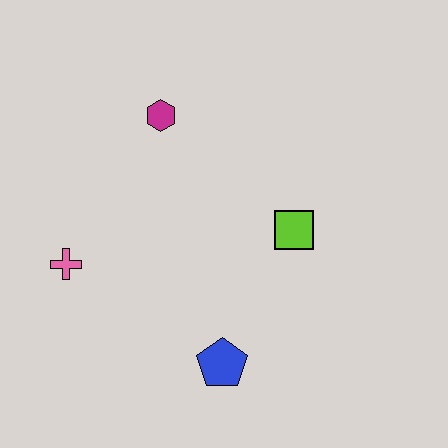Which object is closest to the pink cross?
The magenta hexagon is closest to the pink cross.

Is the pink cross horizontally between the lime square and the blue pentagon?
No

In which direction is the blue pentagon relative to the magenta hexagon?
The blue pentagon is below the magenta hexagon.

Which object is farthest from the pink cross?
The lime square is farthest from the pink cross.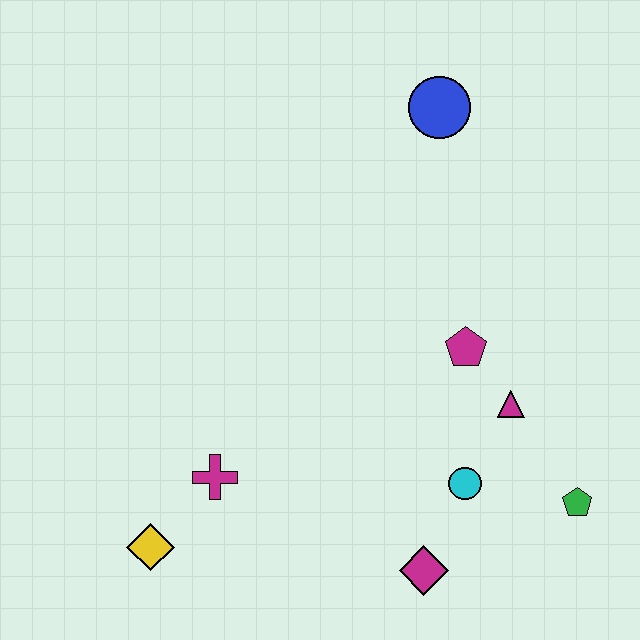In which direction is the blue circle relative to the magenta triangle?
The blue circle is above the magenta triangle.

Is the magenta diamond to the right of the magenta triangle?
No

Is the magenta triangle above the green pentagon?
Yes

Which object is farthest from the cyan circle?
The blue circle is farthest from the cyan circle.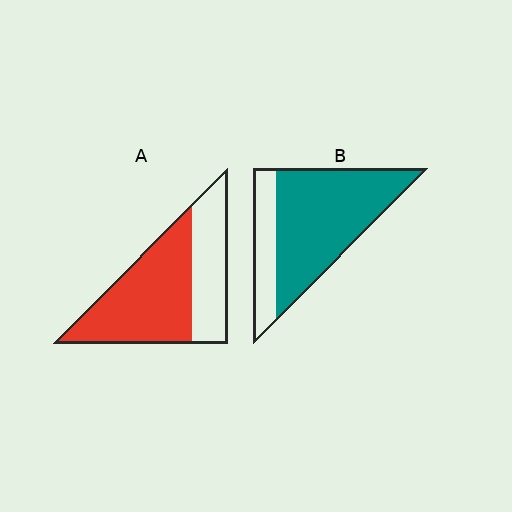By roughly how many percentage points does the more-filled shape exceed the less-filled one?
By roughly 10 percentage points (B over A).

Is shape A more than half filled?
Yes.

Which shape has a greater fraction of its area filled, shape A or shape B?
Shape B.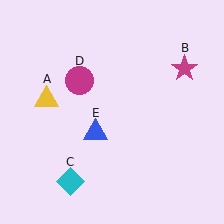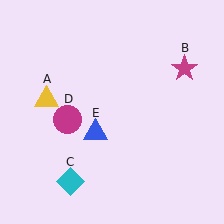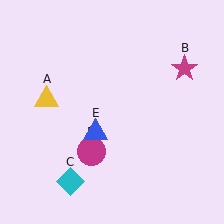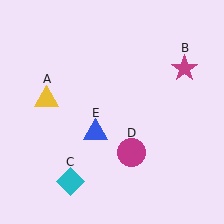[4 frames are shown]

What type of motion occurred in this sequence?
The magenta circle (object D) rotated counterclockwise around the center of the scene.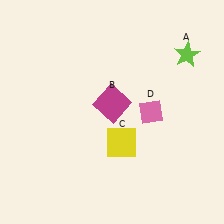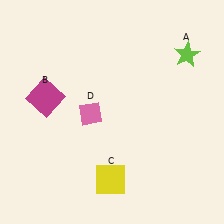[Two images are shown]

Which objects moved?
The objects that moved are: the magenta square (B), the yellow square (C), the pink diamond (D).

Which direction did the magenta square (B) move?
The magenta square (B) moved left.